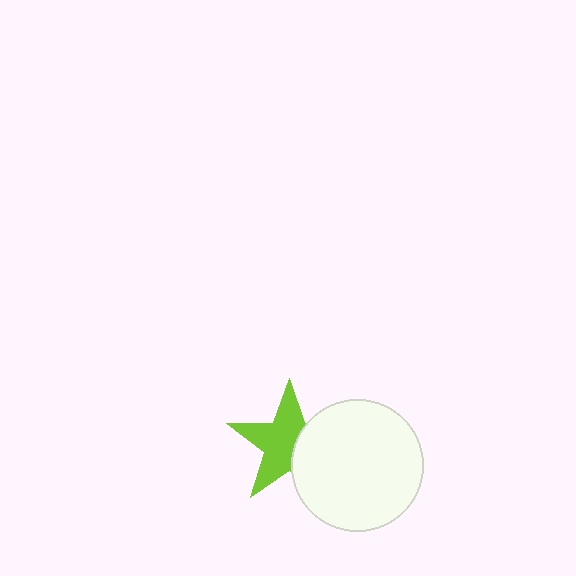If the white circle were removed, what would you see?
You would see the complete lime star.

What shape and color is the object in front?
The object in front is a white circle.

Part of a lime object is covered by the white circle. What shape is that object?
It is a star.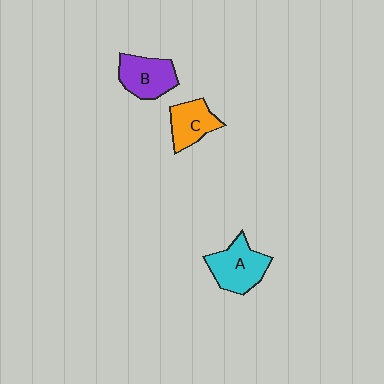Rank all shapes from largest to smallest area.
From largest to smallest: A (cyan), B (purple), C (orange).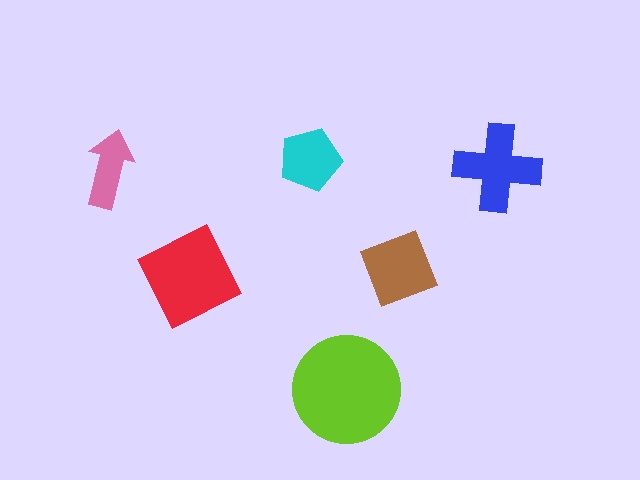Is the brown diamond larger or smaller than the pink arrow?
Larger.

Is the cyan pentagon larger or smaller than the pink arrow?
Larger.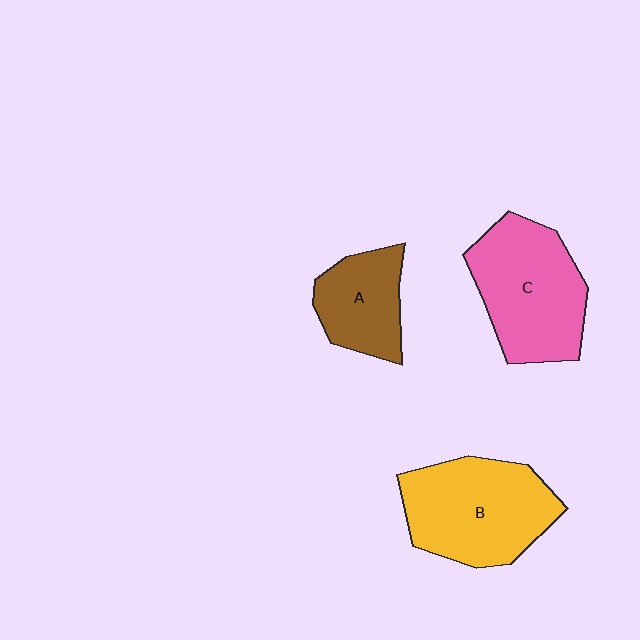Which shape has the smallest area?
Shape A (brown).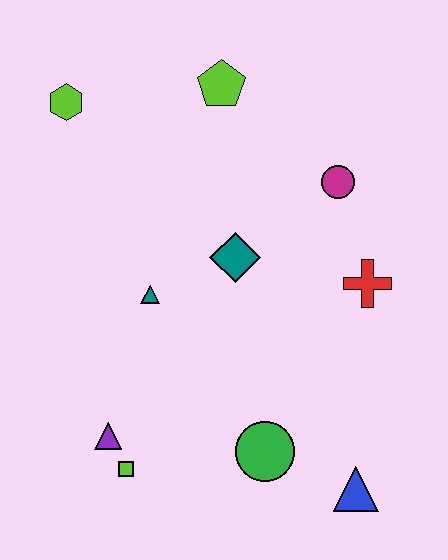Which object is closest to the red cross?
The magenta circle is closest to the red cross.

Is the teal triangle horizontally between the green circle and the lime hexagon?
Yes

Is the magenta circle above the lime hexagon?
No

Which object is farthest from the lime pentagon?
The blue triangle is farthest from the lime pentagon.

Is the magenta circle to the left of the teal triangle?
No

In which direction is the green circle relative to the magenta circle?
The green circle is below the magenta circle.